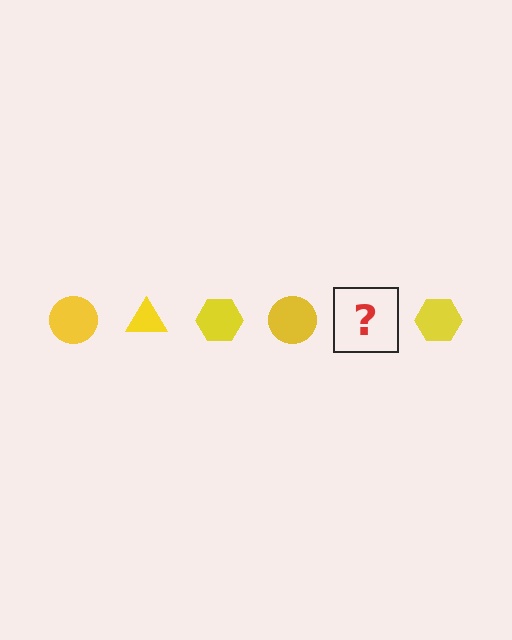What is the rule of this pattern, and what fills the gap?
The rule is that the pattern cycles through circle, triangle, hexagon shapes in yellow. The gap should be filled with a yellow triangle.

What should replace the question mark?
The question mark should be replaced with a yellow triangle.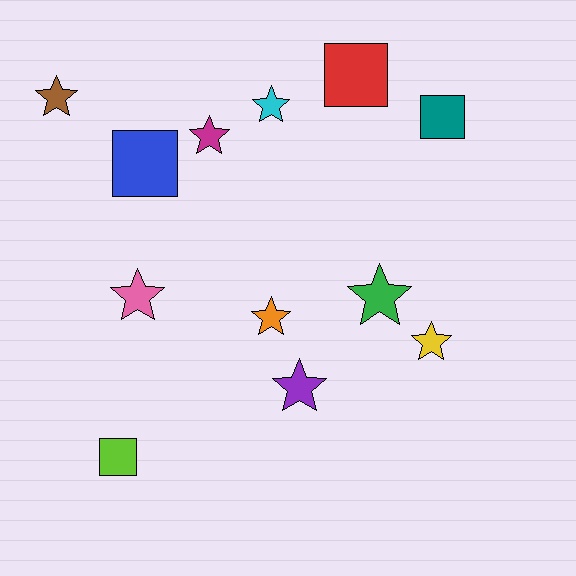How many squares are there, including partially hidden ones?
There are 4 squares.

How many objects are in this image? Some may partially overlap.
There are 12 objects.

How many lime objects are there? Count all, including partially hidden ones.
There is 1 lime object.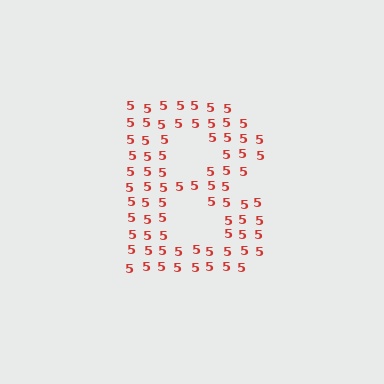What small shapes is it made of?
It is made of small digit 5's.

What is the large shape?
The large shape is the letter B.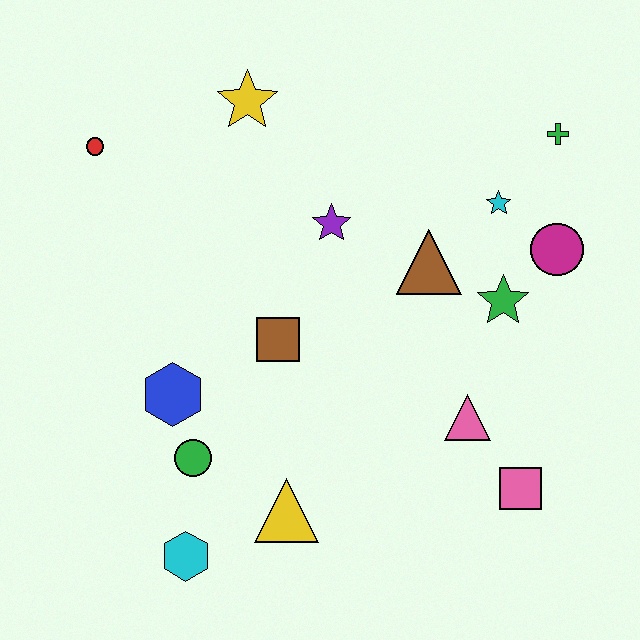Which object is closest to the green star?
The magenta circle is closest to the green star.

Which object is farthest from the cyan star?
The cyan hexagon is farthest from the cyan star.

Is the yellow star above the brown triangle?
Yes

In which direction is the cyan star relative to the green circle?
The cyan star is to the right of the green circle.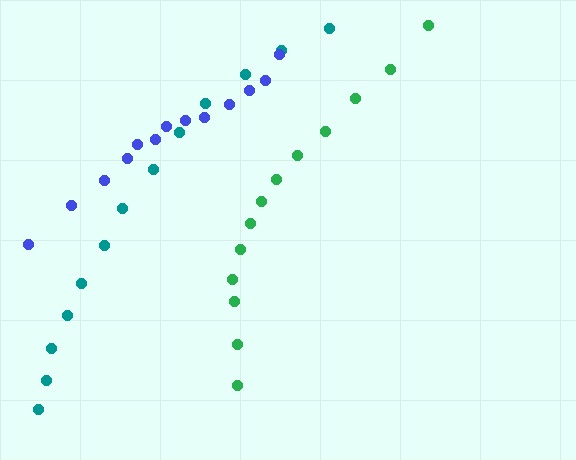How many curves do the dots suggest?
There are 3 distinct paths.